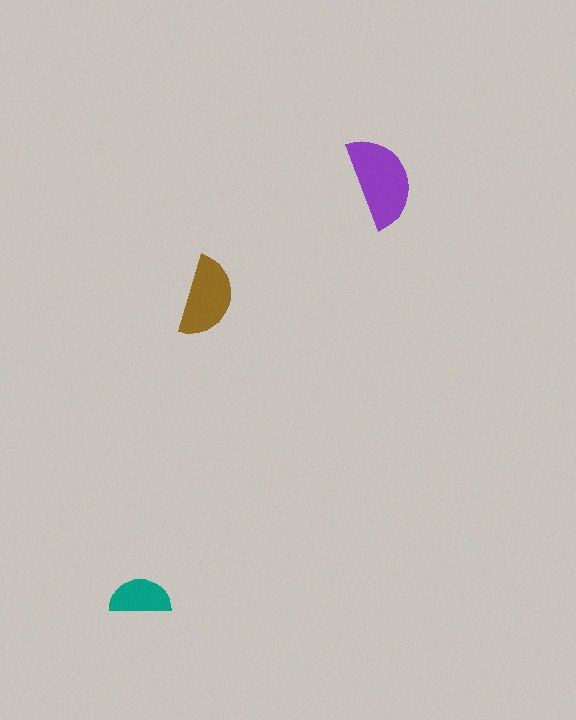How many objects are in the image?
There are 3 objects in the image.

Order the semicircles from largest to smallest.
the purple one, the brown one, the teal one.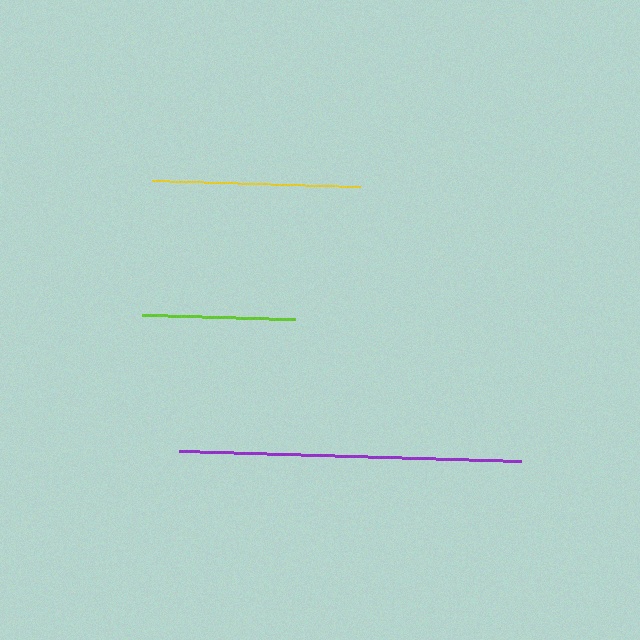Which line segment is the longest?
The purple line is the longest at approximately 343 pixels.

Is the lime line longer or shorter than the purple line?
The purple line is longer than the lime line.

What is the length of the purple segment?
The purple segment is approximately 343 pixels long.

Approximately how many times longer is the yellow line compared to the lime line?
The yellow line is approximately 1.4 times the length of the lime line.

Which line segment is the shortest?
The lime line is the shortest at approximately 153 pixels.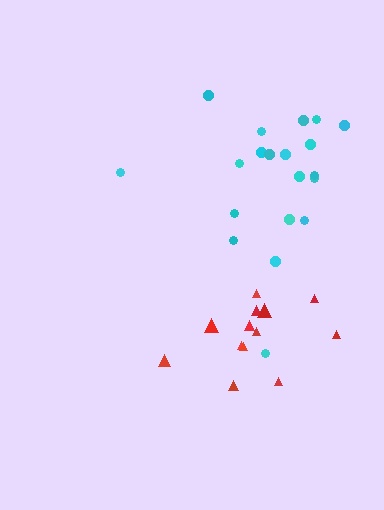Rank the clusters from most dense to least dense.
red, cyan.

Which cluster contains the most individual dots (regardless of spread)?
Cyan (20).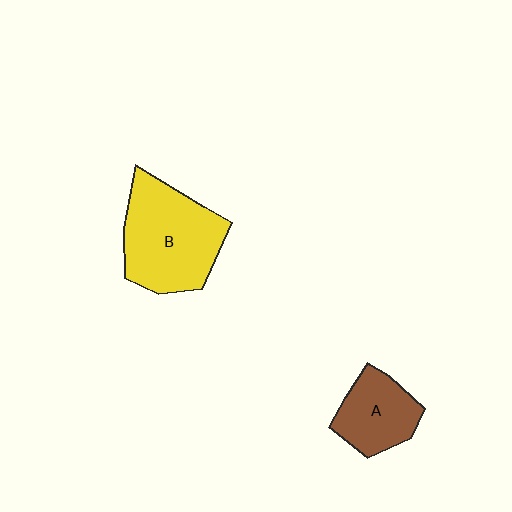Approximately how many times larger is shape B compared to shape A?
Approximately 1.7 times.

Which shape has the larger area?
Shape B (yellow).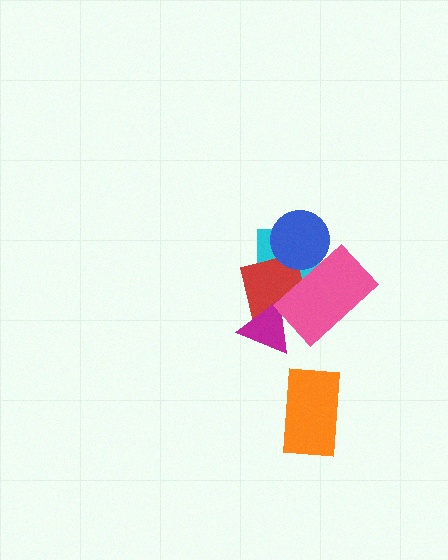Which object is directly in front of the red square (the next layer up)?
The magenta triangle is directly in front of the red square.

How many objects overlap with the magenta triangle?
2 objects overlap with the magenta triangle.